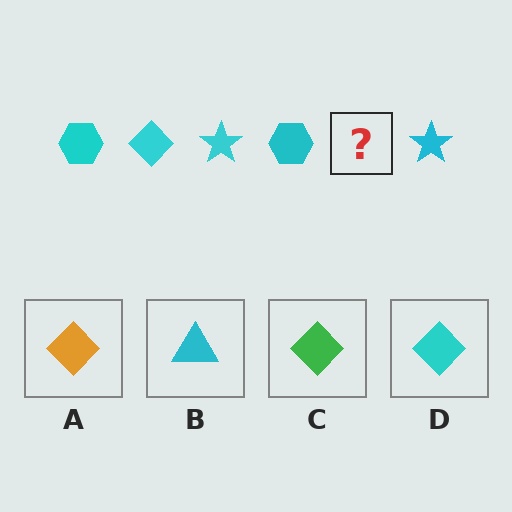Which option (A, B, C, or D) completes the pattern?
D.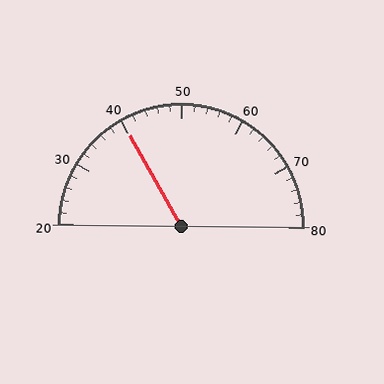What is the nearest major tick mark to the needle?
The nearest major tick mark is 40.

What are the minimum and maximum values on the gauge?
The gauge ranges from 20 to 80.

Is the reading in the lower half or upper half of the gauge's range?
The reading is in the lower half of the range (20 to 80).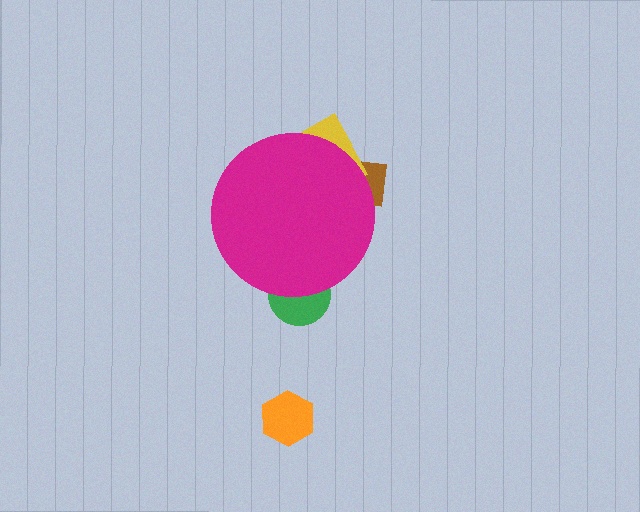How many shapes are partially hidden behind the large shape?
3 shapes are partially hidden.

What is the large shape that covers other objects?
A magenta circle.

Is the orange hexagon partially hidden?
No, the orange hexagon is fully visible.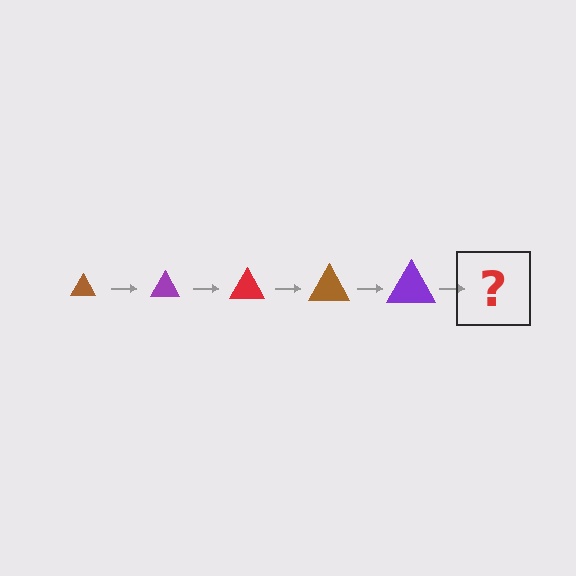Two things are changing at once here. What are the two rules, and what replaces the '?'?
The two rules are that the triangle grows larger each step and the color cycles through brown, purple, and red. The '?' should be a red triangle, larger than the previous one.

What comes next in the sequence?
The next element should be a red triangle, larger than the previous one.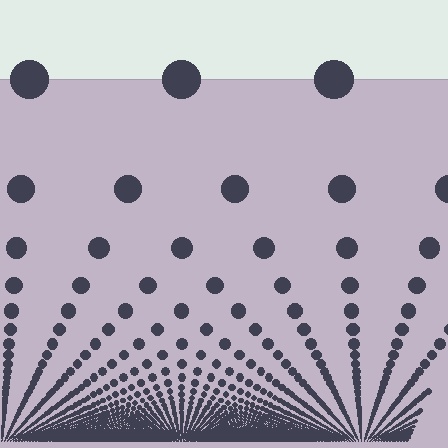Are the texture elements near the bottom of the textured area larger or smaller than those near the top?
Smaller. The gradient is inverted — elements near the bottom are smaller and denser.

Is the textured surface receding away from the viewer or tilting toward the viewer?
The surface appears to tilt toward the viewer. Texture elements get larger and sparser toward the top.